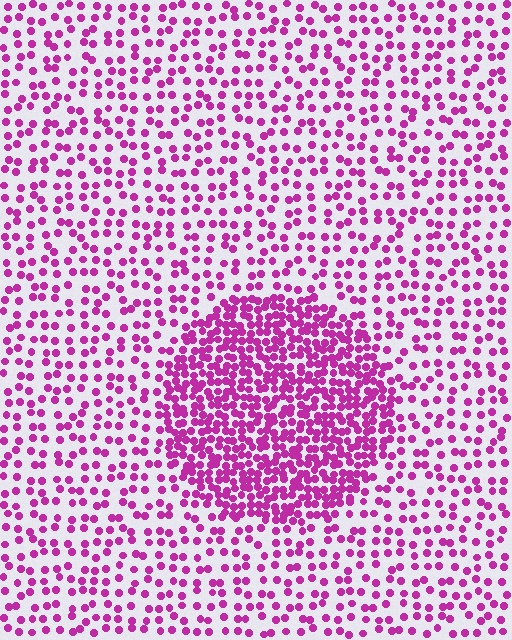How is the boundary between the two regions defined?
The boundary is defined by a change in element density (approximately 2.4x ratio). All elements are the same color, size, and shape.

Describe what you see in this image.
The image contains small magenta elements arranged at two different densities. A circle-shaped region is visible where the elements are more densely packed than the surrounding area.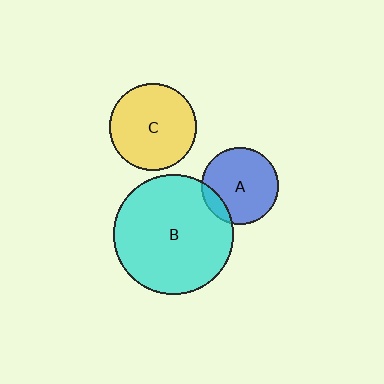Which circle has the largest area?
Circle B (cyan).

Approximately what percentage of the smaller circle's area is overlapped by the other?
Approximately 15%.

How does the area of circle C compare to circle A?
Approximately 1.3 times.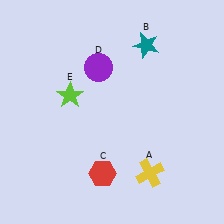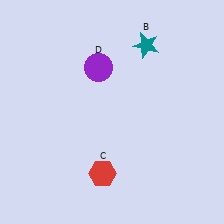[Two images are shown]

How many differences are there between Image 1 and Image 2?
There are 2 differences between the two images.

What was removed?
The yellow cross (A), the lime star (E) were removed in Image 2.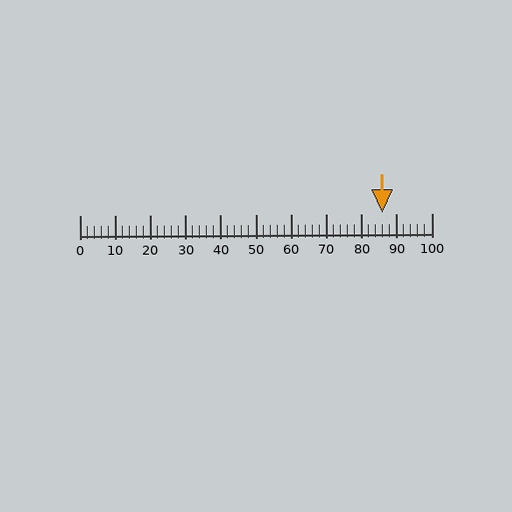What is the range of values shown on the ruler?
The ruler shows values from 0 to 100.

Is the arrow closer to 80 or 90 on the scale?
The arrow is closer to 90.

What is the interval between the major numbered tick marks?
The major tick marks are spaced 10 units apart.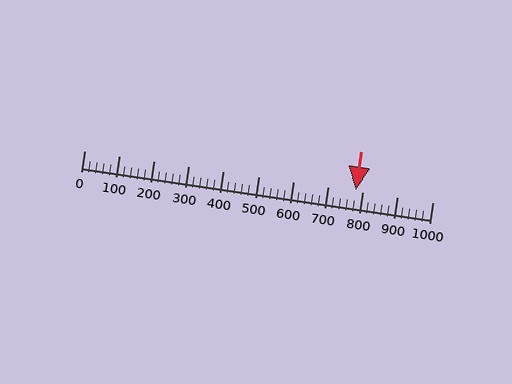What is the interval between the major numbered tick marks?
The major tick marks are spaced 100 units apart.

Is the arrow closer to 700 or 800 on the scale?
The arrow is closer to 800.